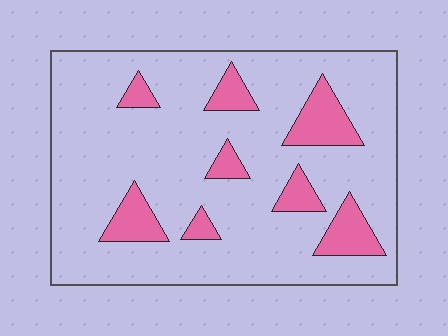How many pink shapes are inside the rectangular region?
8.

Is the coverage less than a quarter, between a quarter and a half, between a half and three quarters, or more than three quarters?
Less than a quarter.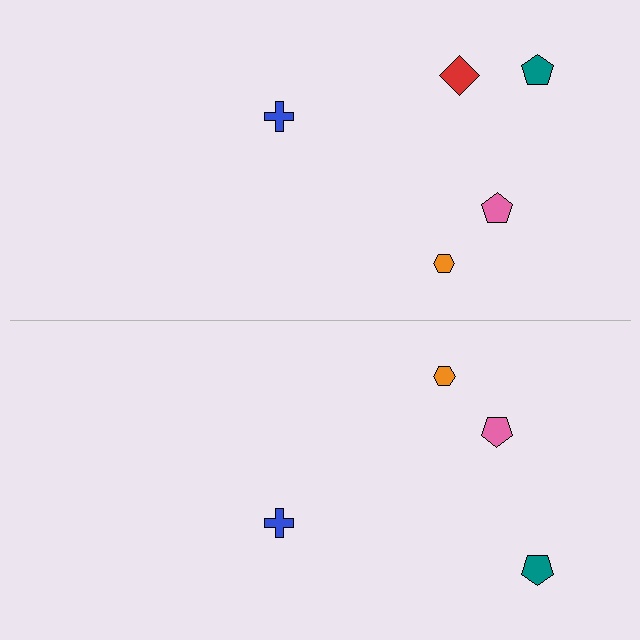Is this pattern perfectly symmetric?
No, the pattern is not perfectly symmetric. A red diamond is missing from the bottom side.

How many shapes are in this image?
There are 9 shapes in this image.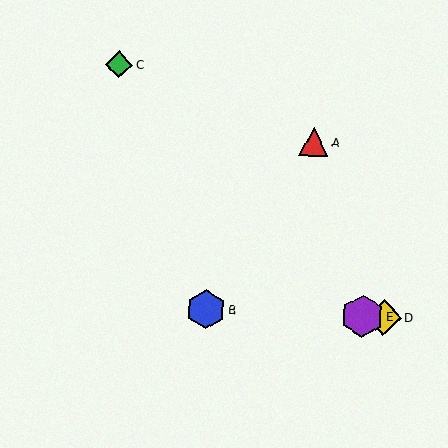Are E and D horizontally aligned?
Yes, both are at y≈316.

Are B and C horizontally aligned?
No, B is at y≈309 and C is at y≈65.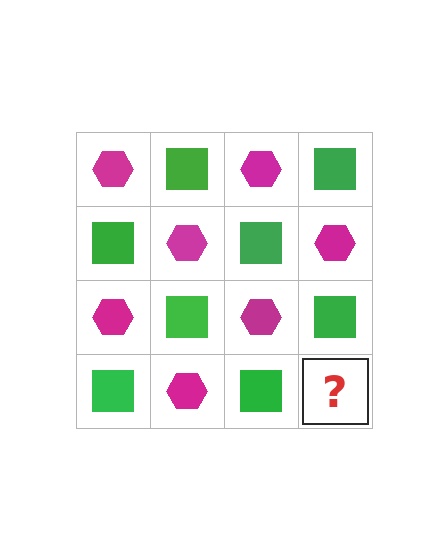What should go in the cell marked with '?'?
The missing cell should contain a magenta hexagon.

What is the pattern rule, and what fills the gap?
The rule is that it alternates magenta hexagon and green square in a checkerboard pattern. The gap should be filled with a magenta hexagon.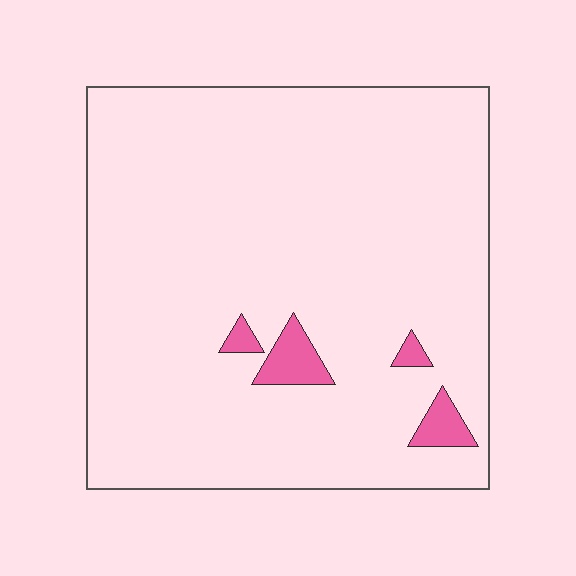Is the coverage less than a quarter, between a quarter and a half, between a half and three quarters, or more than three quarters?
Less than a quarter.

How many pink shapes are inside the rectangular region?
4.